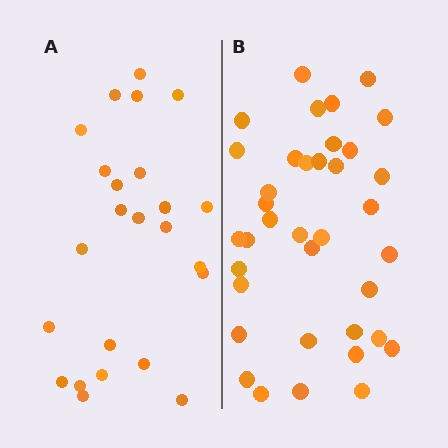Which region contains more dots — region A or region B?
Region B (the right region) has more dots.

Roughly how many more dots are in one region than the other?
Region B has approximately 15 more dots than region A.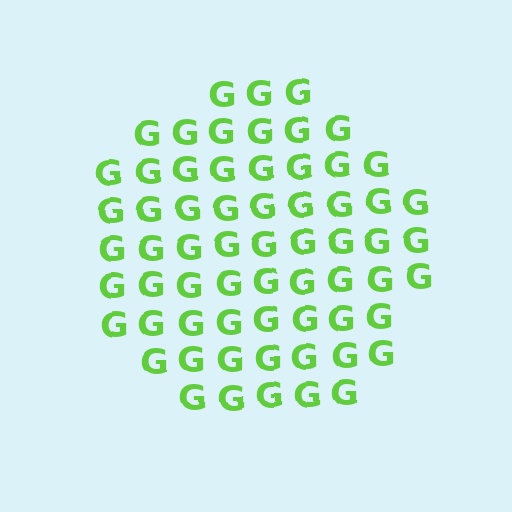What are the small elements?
The small elements are letter G's.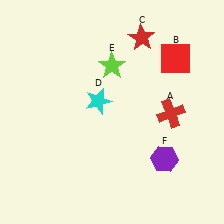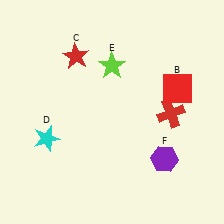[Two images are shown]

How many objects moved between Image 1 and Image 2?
3 objects moved between the two images.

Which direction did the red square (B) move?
The red square (B) moved down.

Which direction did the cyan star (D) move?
The cyan star (D) moved left.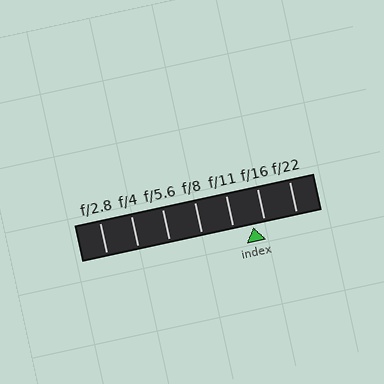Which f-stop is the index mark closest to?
The index mark is closest to f/16.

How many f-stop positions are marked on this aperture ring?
There are 7 f-stop positions marked.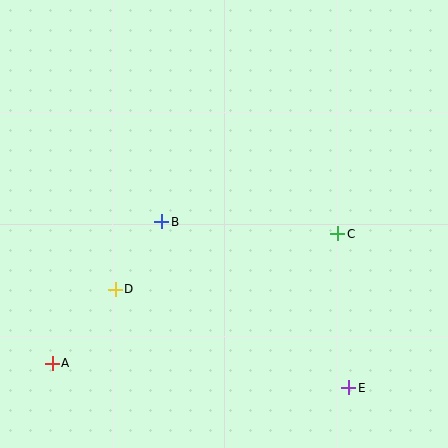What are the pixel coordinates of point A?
Point A is at (52, 363).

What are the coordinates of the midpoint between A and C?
The midpoint between A and C is at (195, 299).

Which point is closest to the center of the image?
Point B at (162, 222) is closest to the center.